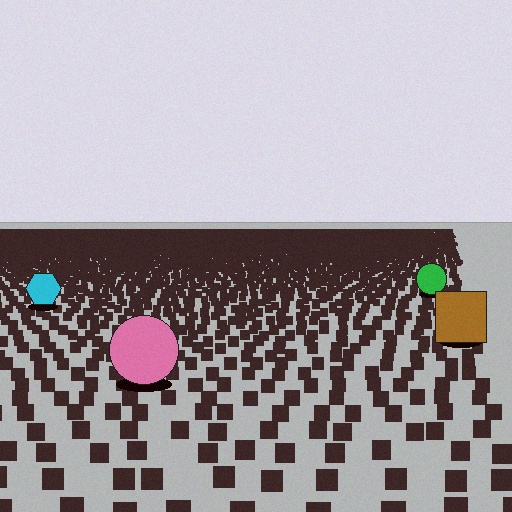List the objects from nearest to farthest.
From nearest to farthest: the pink circle, the brown square, the cyan hexagon, the green circle.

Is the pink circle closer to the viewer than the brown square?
Yes. The pink circle is closer — you can tell from the texture gradient: the ground texture is coarser near it.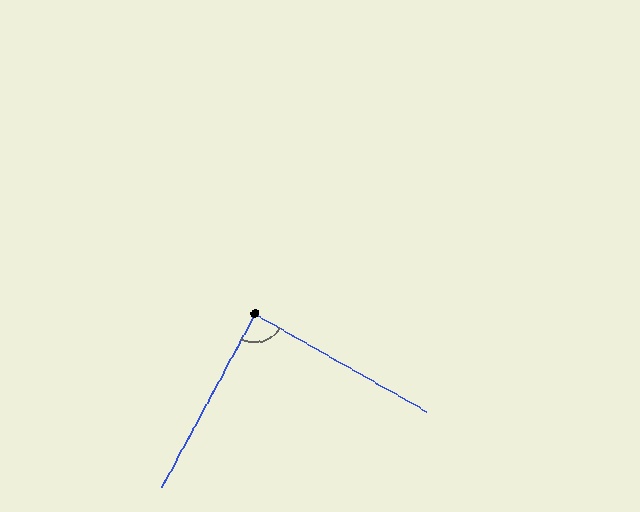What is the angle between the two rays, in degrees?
Approximately 89 degrees.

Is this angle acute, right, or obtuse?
It is approximately a right angle.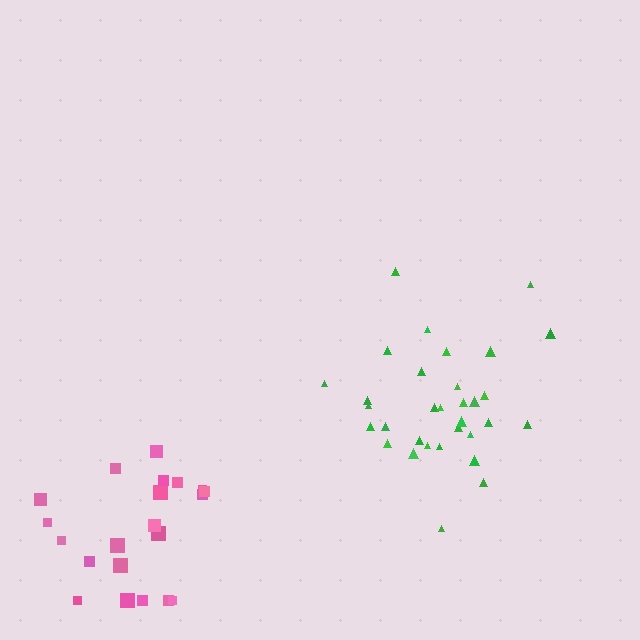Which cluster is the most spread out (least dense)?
Pink.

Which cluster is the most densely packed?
Green.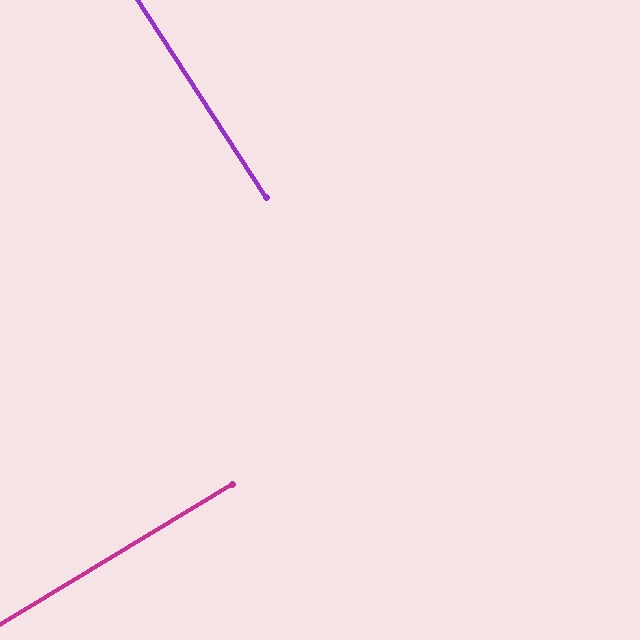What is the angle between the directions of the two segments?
Approximately 88 degrees.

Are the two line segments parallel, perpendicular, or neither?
Perpendicular — they meet at approximately 88°.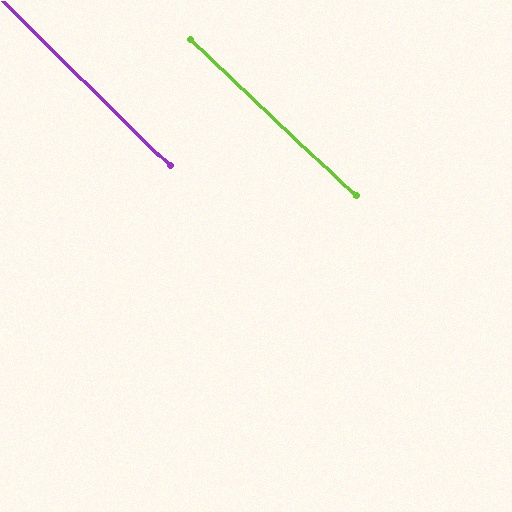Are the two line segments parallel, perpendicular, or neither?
Parallel — their directions differ by only 1.3°.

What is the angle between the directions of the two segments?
Approximately 1 degree.